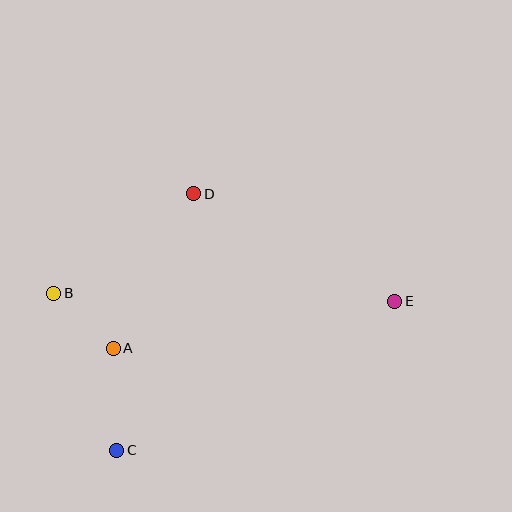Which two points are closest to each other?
Points A and B are closest to each other.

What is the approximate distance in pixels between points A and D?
The distance between A and D is approximately 174 pixels.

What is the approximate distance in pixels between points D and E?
The distance between D and E is approximately 228 pixels.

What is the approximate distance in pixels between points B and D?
The distance between B and D is approximately 171 pixels.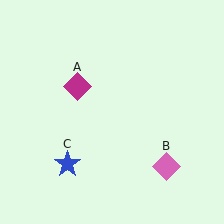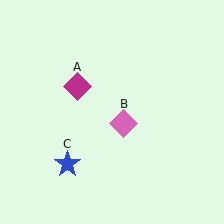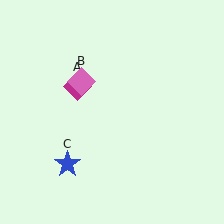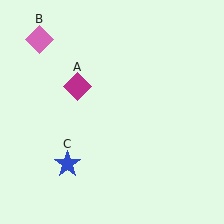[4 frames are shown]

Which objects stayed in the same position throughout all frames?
Magenta diamond (object A) and blue star (object C) remained stationary.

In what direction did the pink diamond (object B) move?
The pink diamond (object B) moved up and to the left.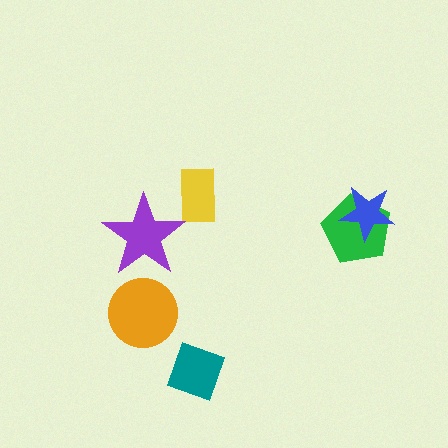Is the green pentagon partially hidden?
Yes, it is partially covered by another shape.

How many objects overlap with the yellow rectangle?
0 objects overlap with the yellow rectangle.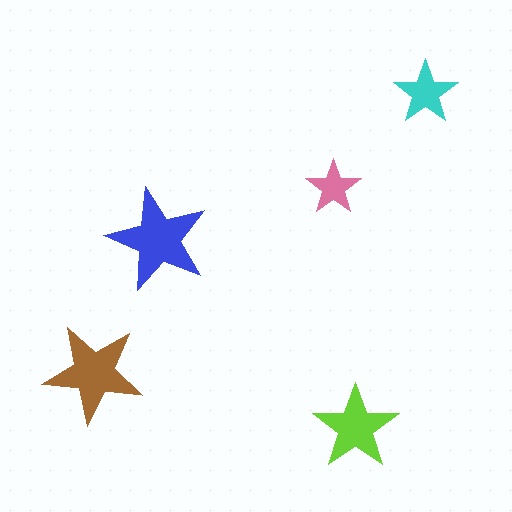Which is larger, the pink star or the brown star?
The brown one.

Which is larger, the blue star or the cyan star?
The blue one.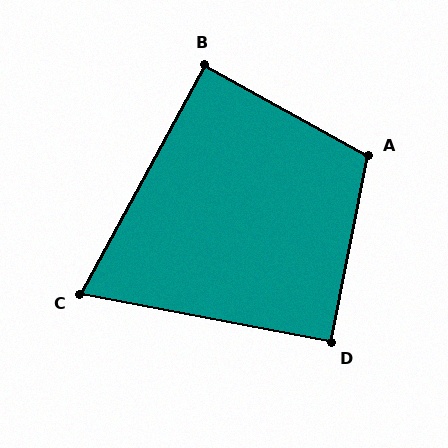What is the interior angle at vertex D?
Approximately 90 degrees (approximately right).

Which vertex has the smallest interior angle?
C, at approximately 72 degrees.